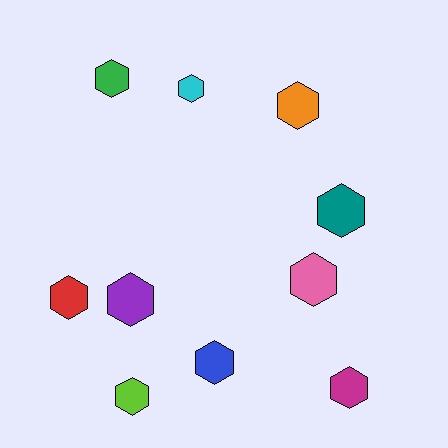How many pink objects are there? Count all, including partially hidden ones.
There is 1 pink object.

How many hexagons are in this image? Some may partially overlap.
There are 10 hexagons.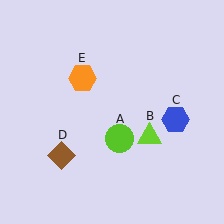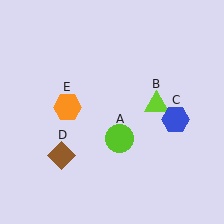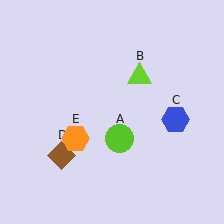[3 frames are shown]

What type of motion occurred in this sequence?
The lime triangle (object B), orange hexagon (object E) rotated counterclockwise around the center of the scene.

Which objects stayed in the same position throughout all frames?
Lime circle (object A) and blue hexagon (object C) and brown diamond (object D) remained stationary.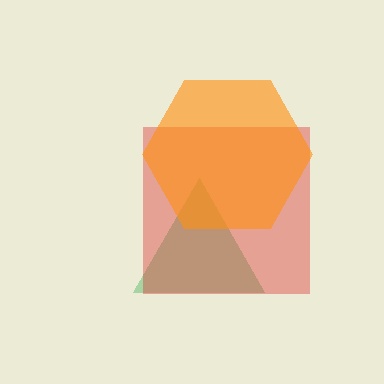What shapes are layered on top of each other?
The layered shapes are: a green triangle, a red square, an orange hexagon.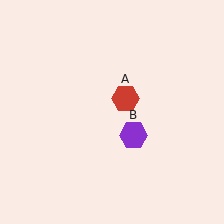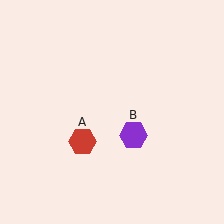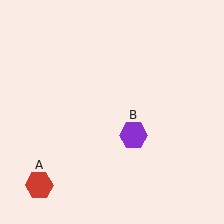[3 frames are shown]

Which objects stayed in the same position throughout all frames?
Purple hexagon (object B) remained stationary.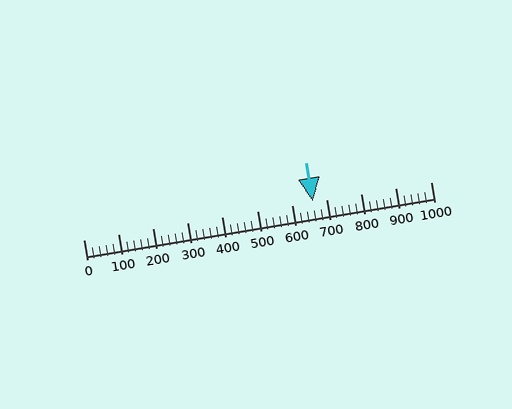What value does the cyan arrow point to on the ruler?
The cyan arrow points to approximately 660.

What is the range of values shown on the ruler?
The ruler shows values from 0 to 1000.